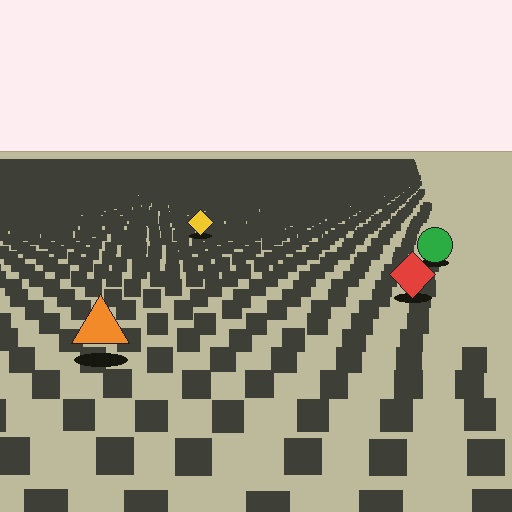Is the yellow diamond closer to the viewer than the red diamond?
No. The red diamond is closer — you can tell from the texture gradient: the ground texture is coarser near it.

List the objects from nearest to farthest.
From nearest to farthest: the orange triangle, the red diamond, the green circle, the yellow diamond.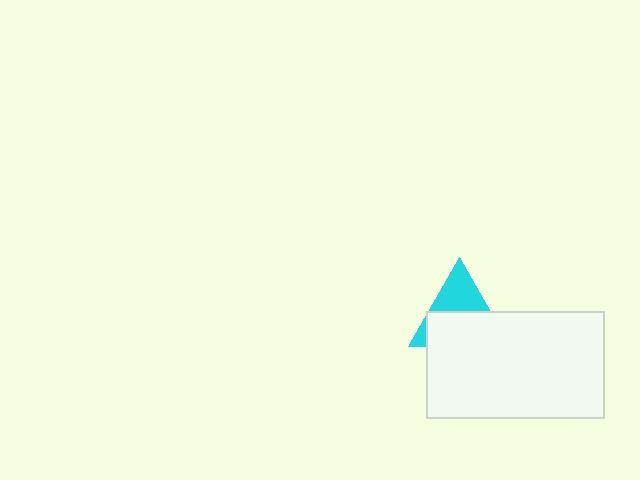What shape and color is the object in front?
The object in front is a white rectangle.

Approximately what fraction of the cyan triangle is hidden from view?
Roughly 58% of the cyan triangle is hidden behind the white rectangle.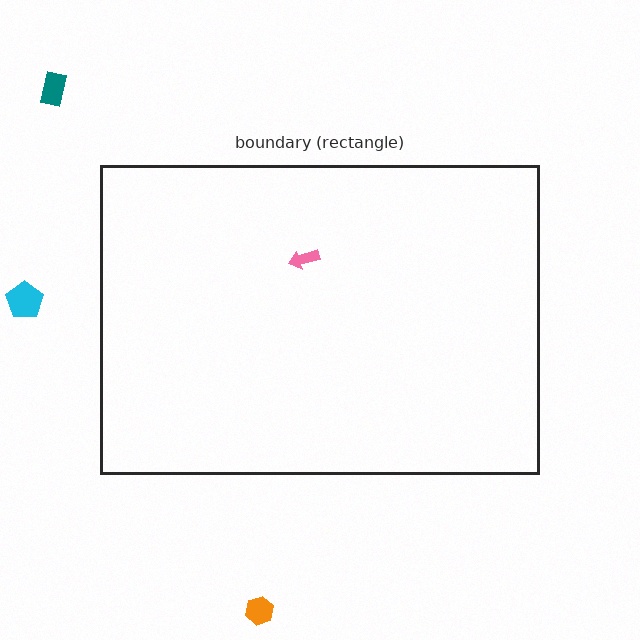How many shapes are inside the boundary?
1 inside, 3 outside.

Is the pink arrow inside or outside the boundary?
Inside.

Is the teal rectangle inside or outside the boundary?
Outside.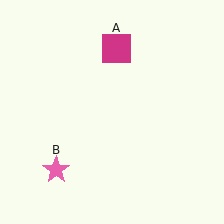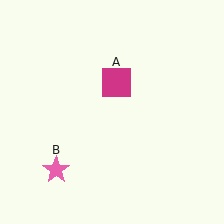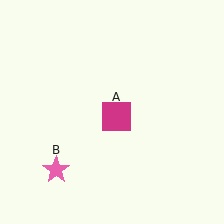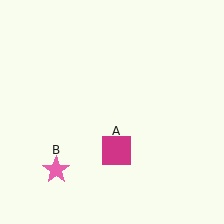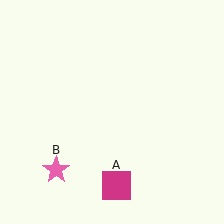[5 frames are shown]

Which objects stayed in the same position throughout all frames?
Pink star (object B) remained stationary.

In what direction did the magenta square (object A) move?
The magenta square (object A) moved down.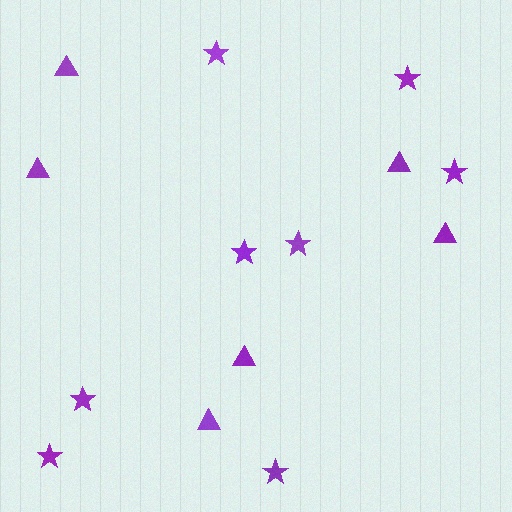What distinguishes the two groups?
There are 2 groups: one group of triangles (6) and one group of stars (8).